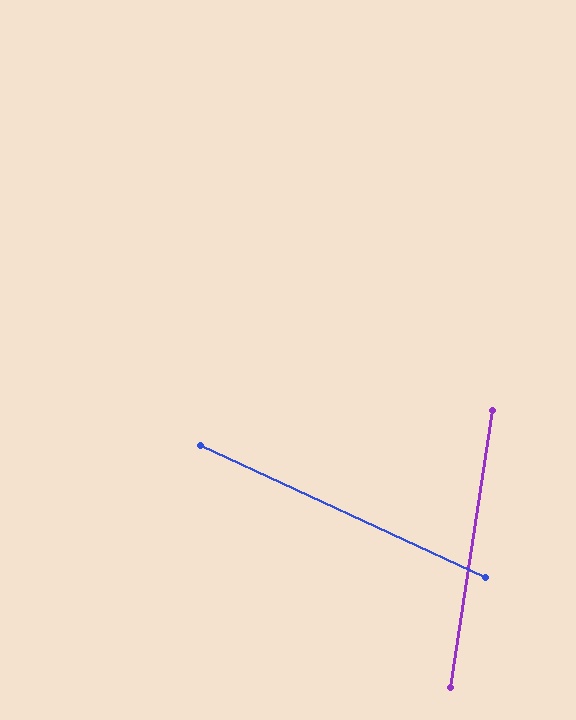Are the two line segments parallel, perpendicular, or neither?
Neither parallel nor perpendicular — they differ by about 74°.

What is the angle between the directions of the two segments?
Approximately 74 degrees.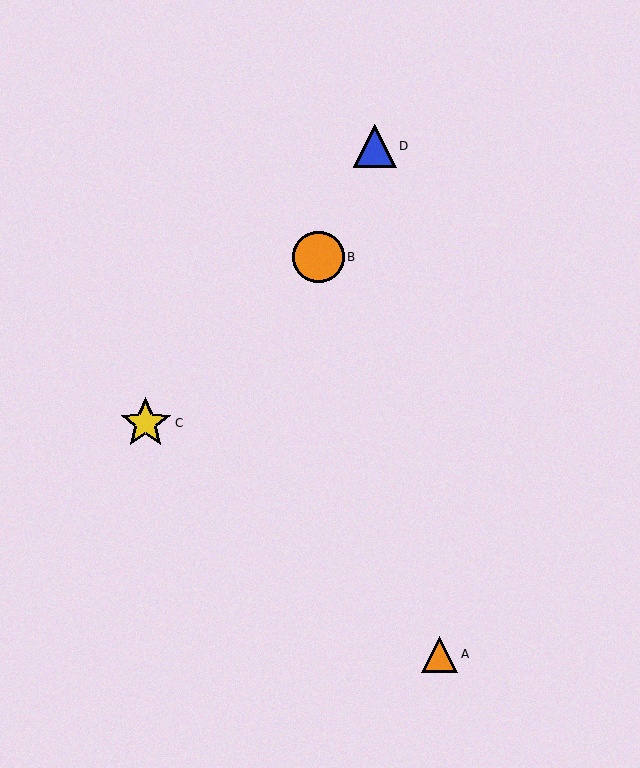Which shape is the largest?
The yellow star (labeled C) is the largest.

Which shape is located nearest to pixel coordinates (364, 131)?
The blue triangle (labeled D) at (375, 146) is nearest to that location.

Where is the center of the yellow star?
The center of the yellow star is at (146, 423).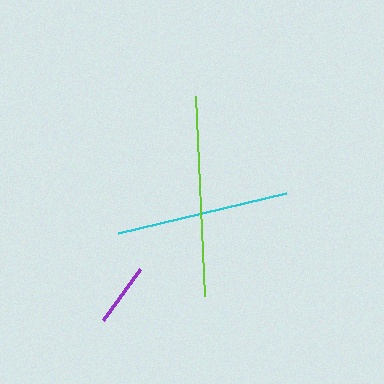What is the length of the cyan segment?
The cyan segment is approximately 172 pixels long.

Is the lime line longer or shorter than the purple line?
The lime line is longer than the purple line.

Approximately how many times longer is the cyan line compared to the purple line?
The cyan line is approximately 2.8 times the length of the purple line.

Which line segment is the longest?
The lime line is the longest at approximately 200 pixels.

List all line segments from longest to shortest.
From longest to shortest: lime, cyan, purple.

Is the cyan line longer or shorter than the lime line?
The lime line is longer than the cyan line.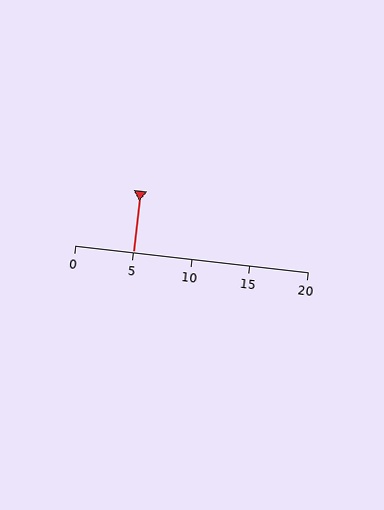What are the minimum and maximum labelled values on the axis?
The axis runs from 0 to 20.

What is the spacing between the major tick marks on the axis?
The major ticks are spaced 5 apart.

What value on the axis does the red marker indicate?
The marker indicates approximately 5.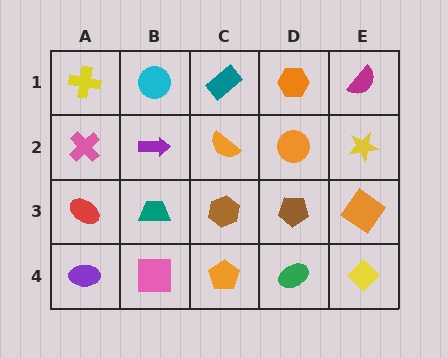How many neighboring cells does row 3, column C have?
4.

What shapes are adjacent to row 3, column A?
A pink cross (row 2, column A), a purple ellipse (row 4, column A), a teal trapezoid (row 3, column B).